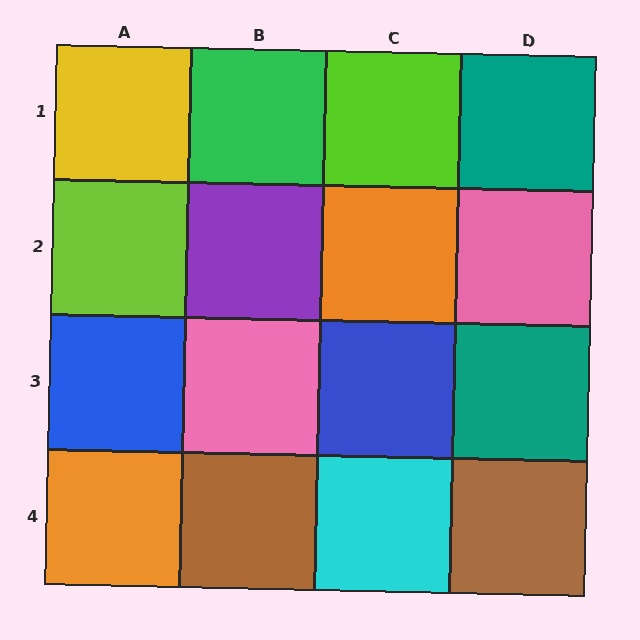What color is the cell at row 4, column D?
Brown.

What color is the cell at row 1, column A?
Yellow.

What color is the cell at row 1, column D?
Teal.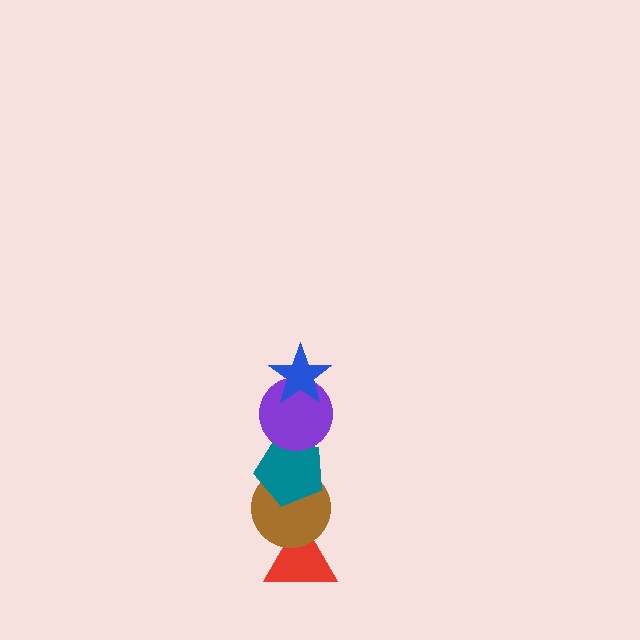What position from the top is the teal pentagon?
The teal pentagon is 3rd from the top.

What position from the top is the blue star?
The blue star is 1st from the top.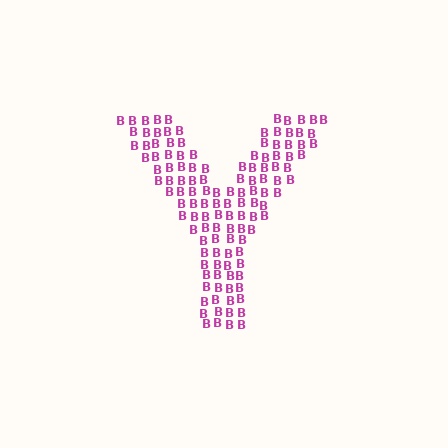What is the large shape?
The large shape is the letter Y.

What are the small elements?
The small elements are letter B's.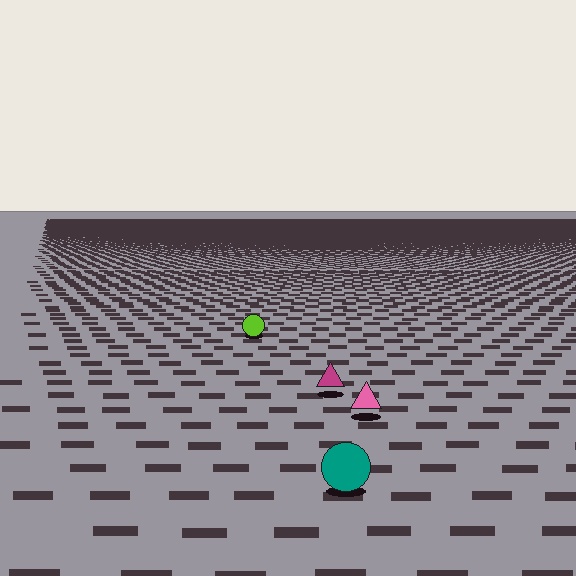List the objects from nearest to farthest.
From nearest to farthest: the teal circle, the pink triangle, the magenta triangle, the lime circle.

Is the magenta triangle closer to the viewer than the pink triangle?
No. The pink triangle is closer — you can tell from the texture gradient: the ground texture is coarser near it.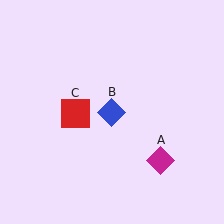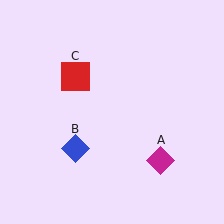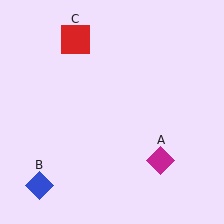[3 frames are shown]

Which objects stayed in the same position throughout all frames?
Magenta diamond (object A) remained stationary.